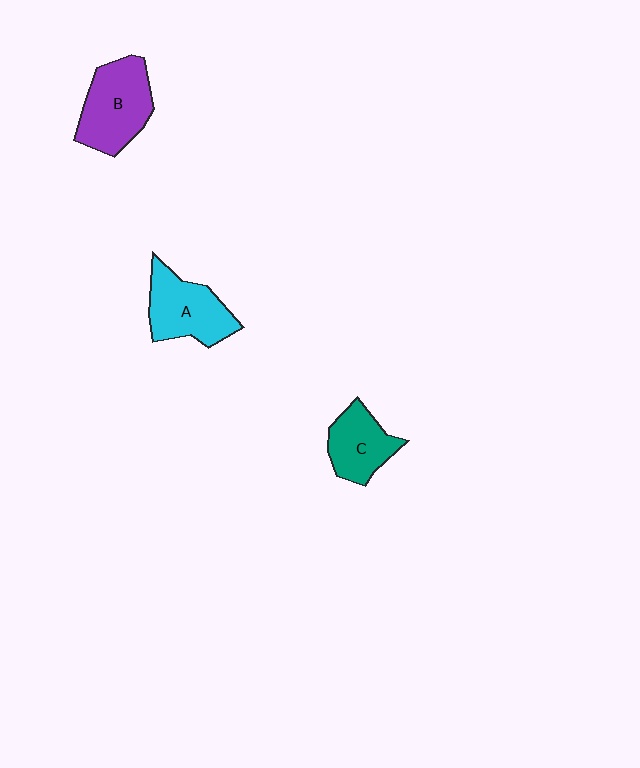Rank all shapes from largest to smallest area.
From largest to smallest: B (purple), A (cyan), C (teal).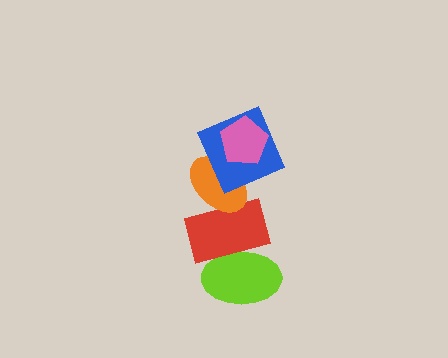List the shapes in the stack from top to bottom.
From top to bottom: the pink pentagon, the blue square, the orange ellipse, the red rectangle, the lime ellipse.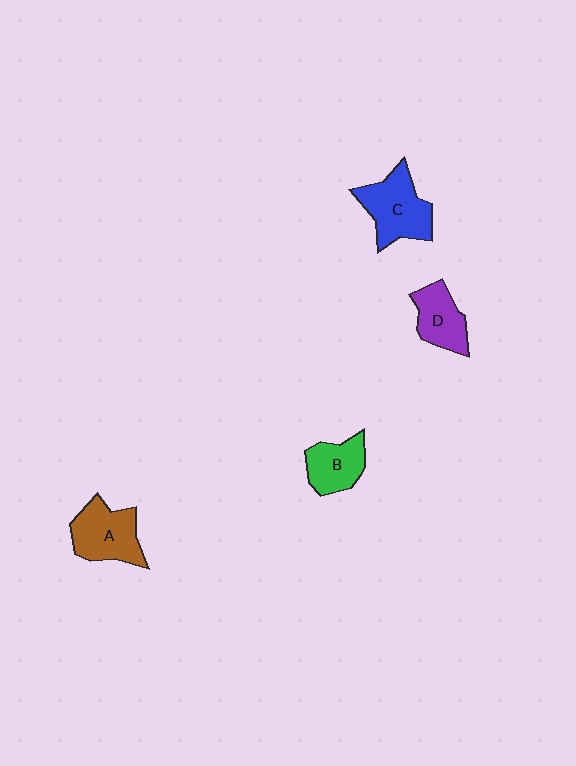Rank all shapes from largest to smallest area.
From largest to smallest: C (blue), A (brown), B (green), D (purple).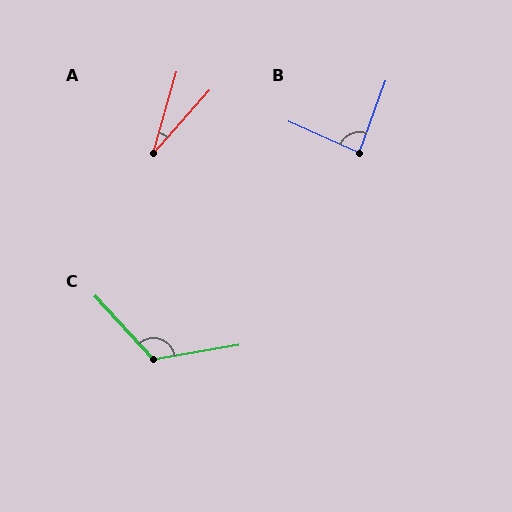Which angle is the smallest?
A, at approximately 26 degrees.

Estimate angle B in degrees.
Approximately 86 degrees.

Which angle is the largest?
C, at approximately 123 degrees.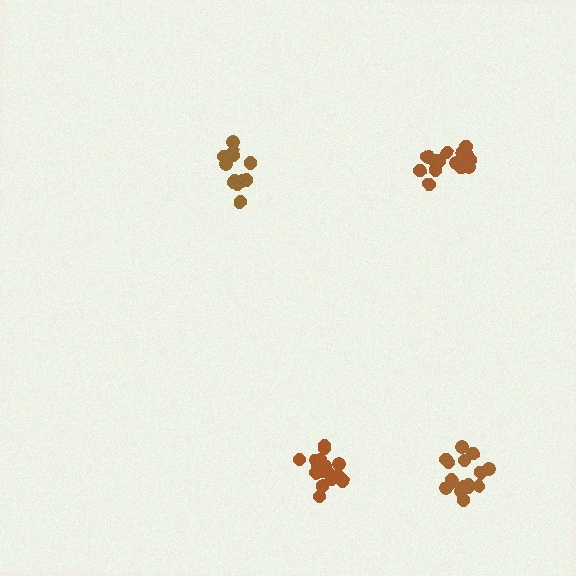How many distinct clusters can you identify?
There are 4 distinct clusters.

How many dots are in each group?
Group 1: 17 dots, Group 2: 14 dots, Group 3: 19 dots, Group 4: 20 dots (70 total).